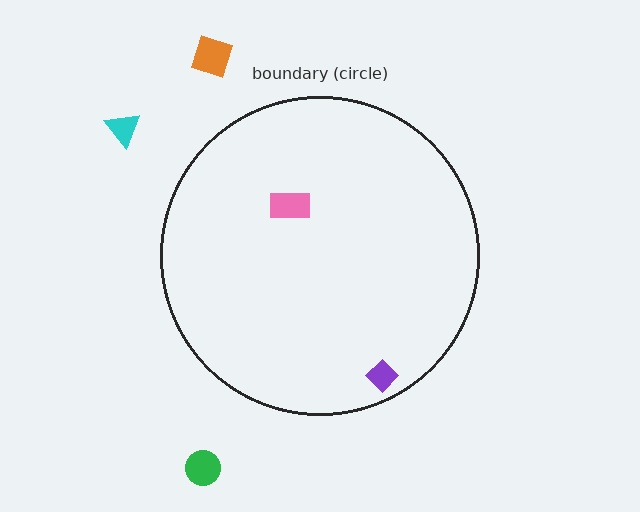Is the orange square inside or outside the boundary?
Outside.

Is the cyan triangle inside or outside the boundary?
Outside.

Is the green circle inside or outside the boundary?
Outside.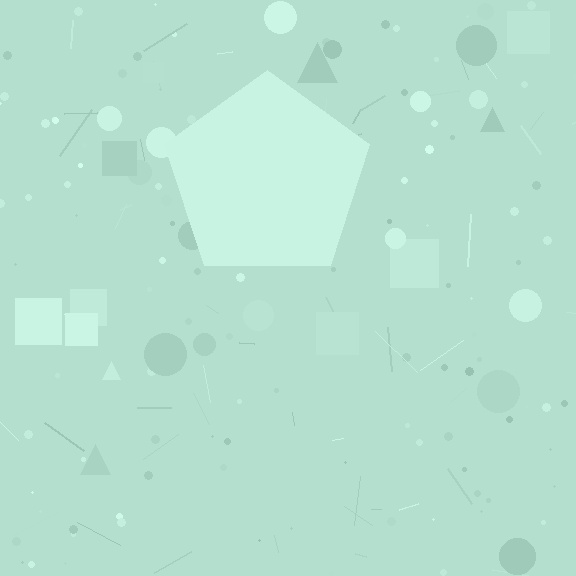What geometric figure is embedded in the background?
A pentagon is embedded in the background.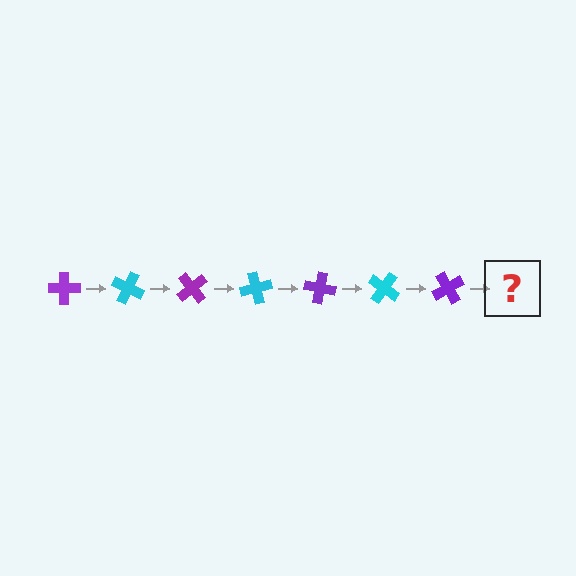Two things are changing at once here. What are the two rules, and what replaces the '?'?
The two rules are that it rotates 25 degrees each step and the color cycles through purple and cyan. The '?' should be a cyan cross, rotated 175 degrees from the start.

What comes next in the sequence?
The next element should be a cyan cross, rotated 175 degrees from the start.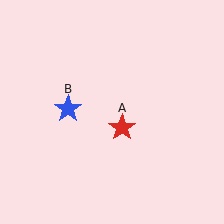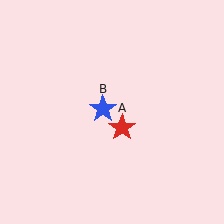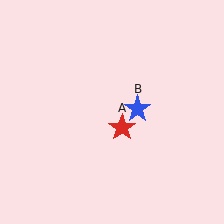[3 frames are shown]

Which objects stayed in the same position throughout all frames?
Red star (object A) remained stationary.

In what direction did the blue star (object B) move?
The blue star (object B) moved right.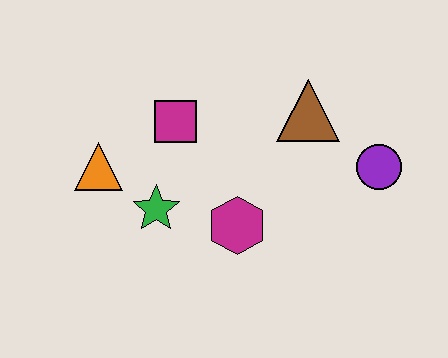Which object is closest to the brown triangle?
The purple circle is closest to the brown triangle.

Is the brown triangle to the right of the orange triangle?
Yes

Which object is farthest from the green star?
The purple circle is farthest from the green star.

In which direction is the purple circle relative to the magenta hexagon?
The purple circle is to the right of the magenta hexagon.